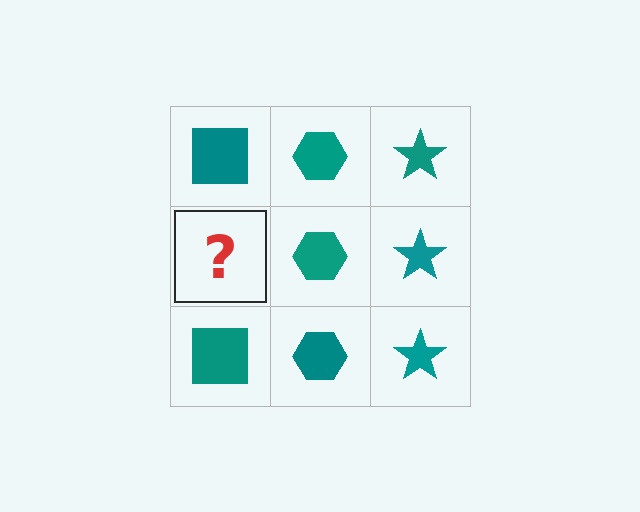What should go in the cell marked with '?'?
The missing cell should contain a teal square.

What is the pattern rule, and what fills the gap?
The rule is that each column has a consistent shape. The gap should be filled with a teal square.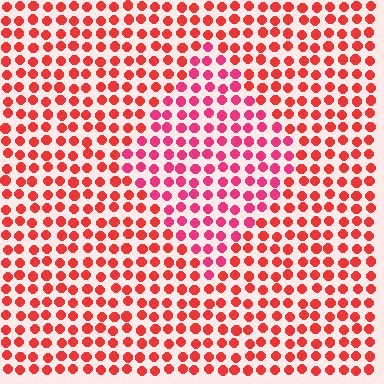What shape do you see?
I see a diamond.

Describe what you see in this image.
The image is filled with small red elements in a uniform arrangement. A diamond-shaped region is visible where the elements are tinted to a slightly different hue, forming a subtle color boundary.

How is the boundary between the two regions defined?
The boundary is defined purely by a slight shift in hue (about 25 degrees). Spacing, size, and orientation are identical on both sides.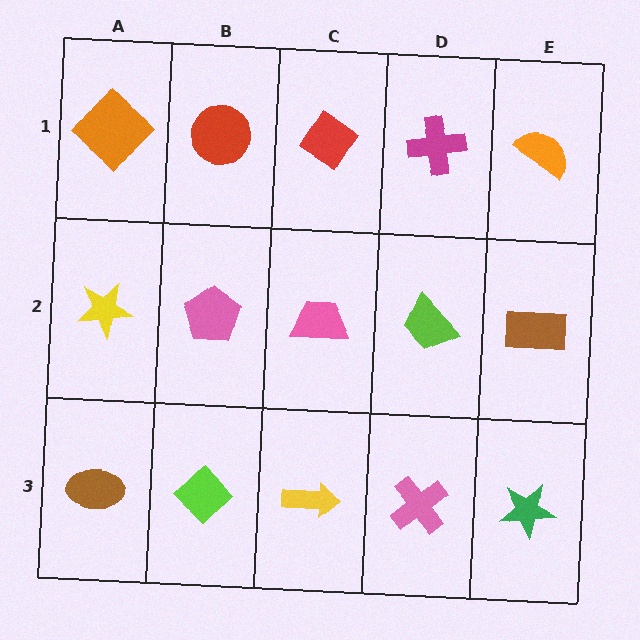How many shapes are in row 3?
5 shapes.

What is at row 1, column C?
A red diamond.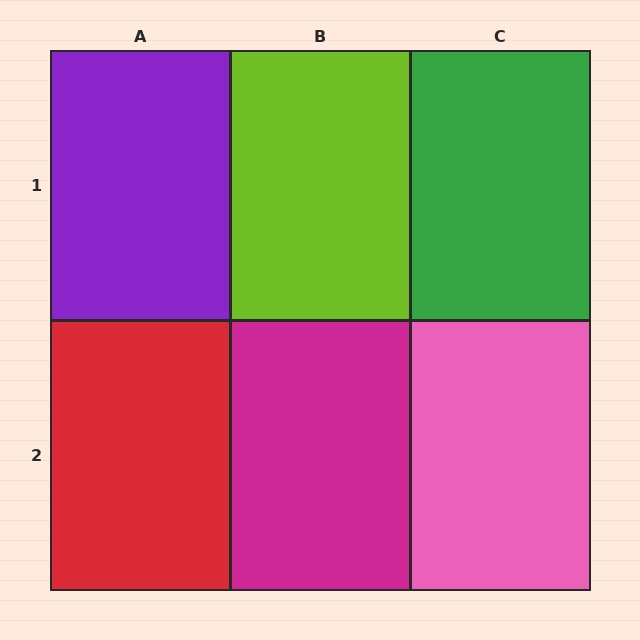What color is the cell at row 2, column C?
Pink.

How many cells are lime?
1 cell is lime.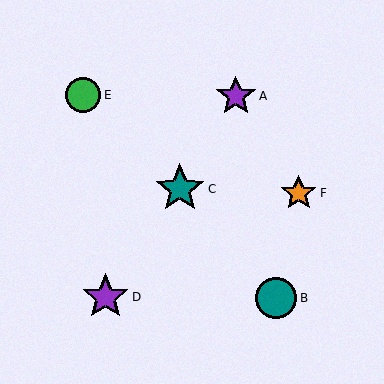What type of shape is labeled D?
Shape D is a purple star.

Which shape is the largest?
The teal star (labeled C) is the largest.